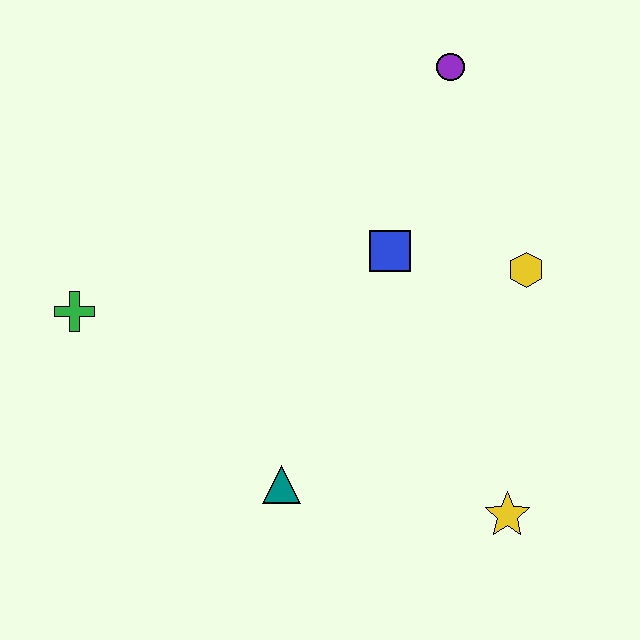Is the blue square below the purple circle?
Yes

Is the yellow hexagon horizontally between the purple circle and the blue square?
No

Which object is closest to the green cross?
The teal triangle is closest to the green cross.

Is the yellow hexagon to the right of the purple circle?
Yes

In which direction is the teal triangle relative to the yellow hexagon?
The teal triangle is to the left of the yellow hexagon.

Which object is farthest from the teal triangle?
The purple circle is farthest from the teal triangle.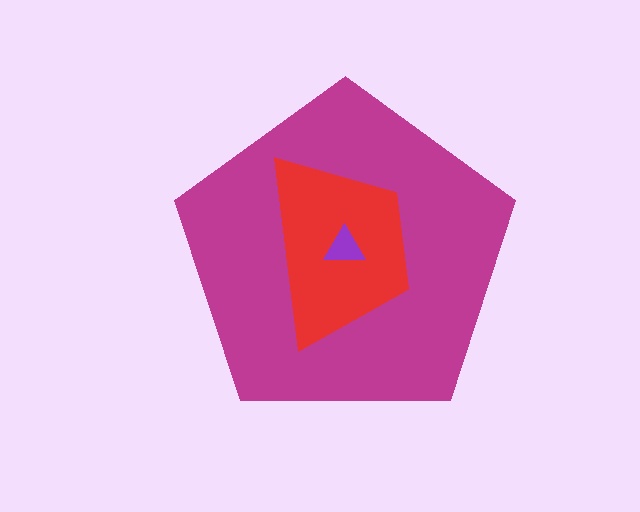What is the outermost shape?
The magenta pentagon.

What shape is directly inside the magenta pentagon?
The red trapezoid.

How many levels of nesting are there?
3.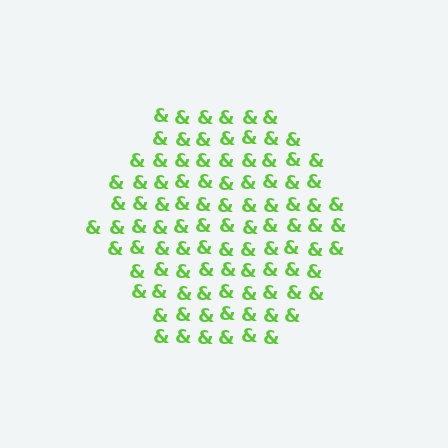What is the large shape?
The large shape is a hexagon.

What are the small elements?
The small elements are ampersands.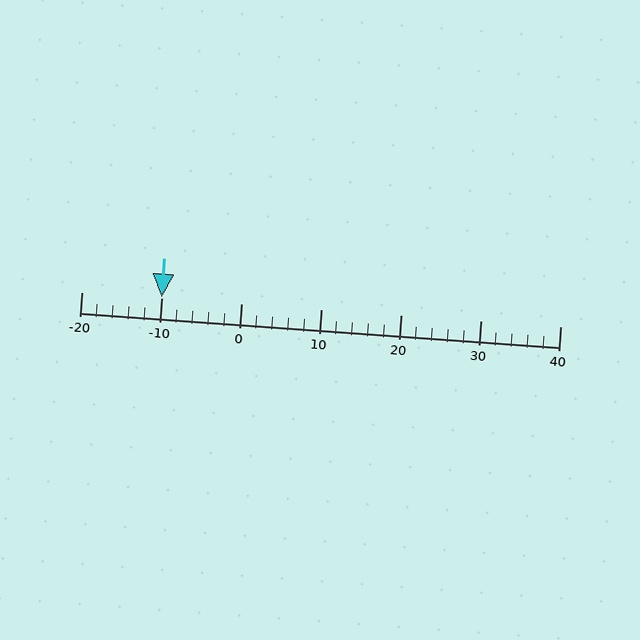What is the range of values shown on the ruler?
The ruler shows values from -20 to 40.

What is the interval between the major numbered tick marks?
The major tick marks are spaced 10 units apart.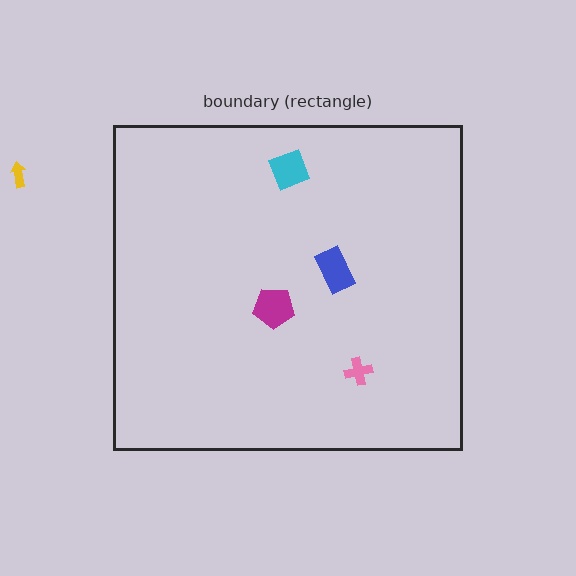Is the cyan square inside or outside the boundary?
Inside.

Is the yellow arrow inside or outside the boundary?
Outside.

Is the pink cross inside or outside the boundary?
Inside.